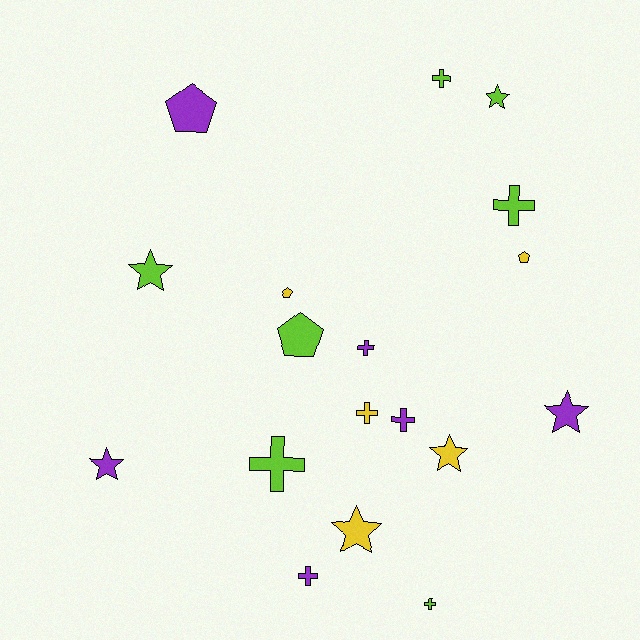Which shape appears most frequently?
Cross, with 8 objects.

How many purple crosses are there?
There are 3 purple crosses.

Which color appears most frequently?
Lime, with 7 objects.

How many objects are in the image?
There are 18 objects.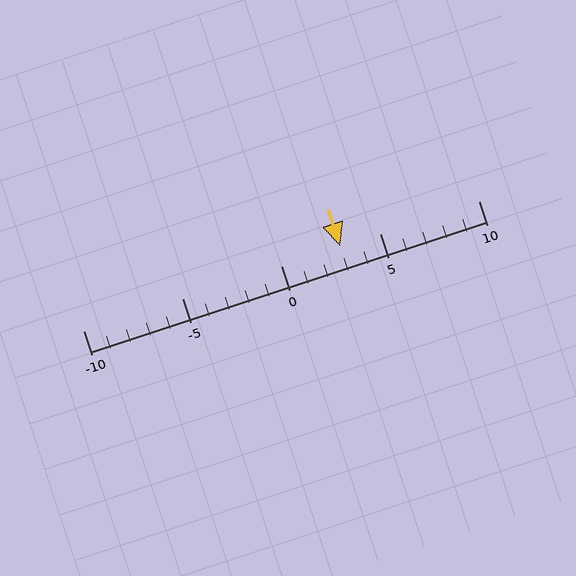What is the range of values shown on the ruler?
The ruler shows values from -10 to 10.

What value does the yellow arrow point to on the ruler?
The yellow arrow points to approximately 3.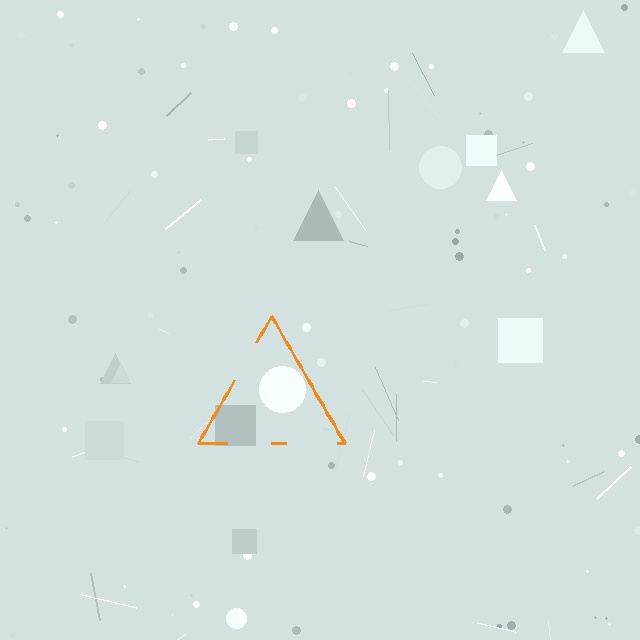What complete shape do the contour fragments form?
The contour fragments form a triangle.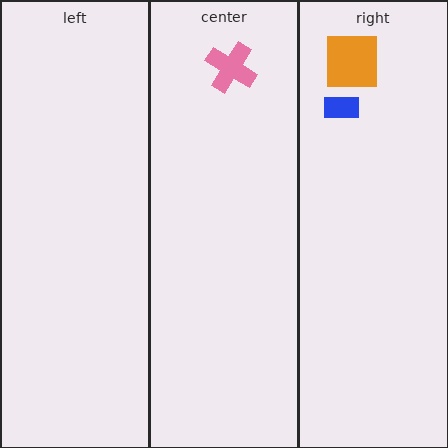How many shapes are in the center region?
1.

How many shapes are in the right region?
2.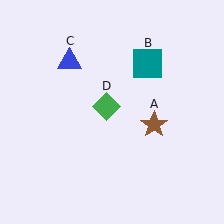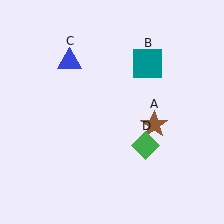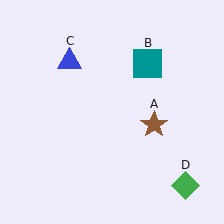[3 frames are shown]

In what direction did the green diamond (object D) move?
The green diamond (object D) moved down and to the right.